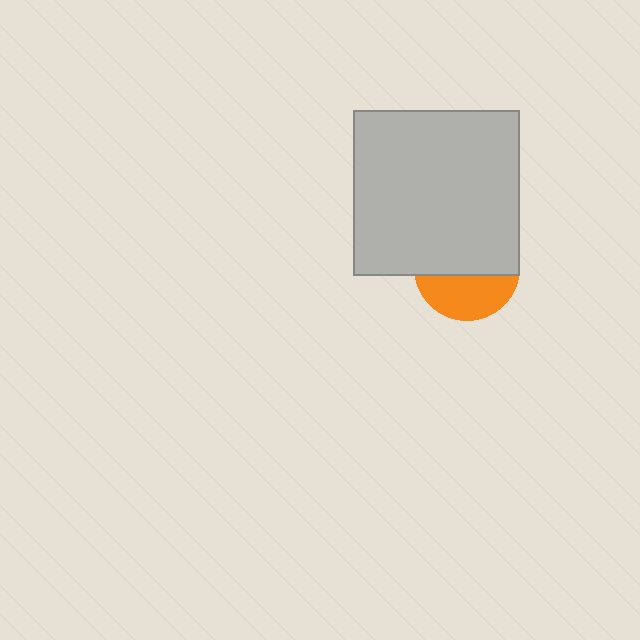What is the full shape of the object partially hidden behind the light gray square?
The partially hidden object is an orange circle.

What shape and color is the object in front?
The object in front is a light gray square.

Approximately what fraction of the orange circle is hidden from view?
Roughly 59% of the orange circle is hidden behind the light gray square.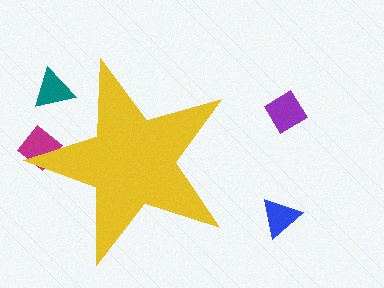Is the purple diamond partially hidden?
No, the purple diamond is fully visible.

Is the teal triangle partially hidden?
Yes, the teal triangle is partially hidden behind the yellow star.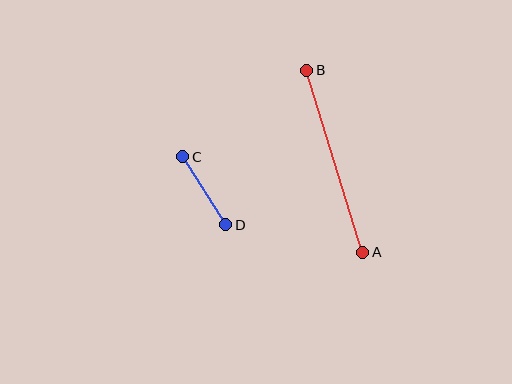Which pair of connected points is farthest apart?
Points A and B are farthest apart.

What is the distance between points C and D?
The distance is approximately 80 pixels.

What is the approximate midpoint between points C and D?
The midpoint is at approximately (204, 191) pixels.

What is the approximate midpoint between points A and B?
The midpoint is at approximately (335, 161) pixels.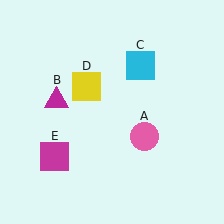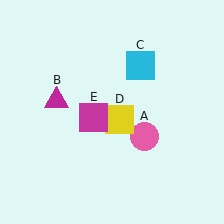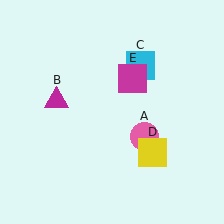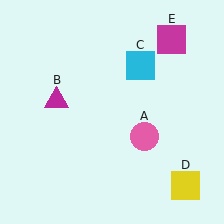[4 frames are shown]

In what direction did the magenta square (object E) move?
The magenta square (object E) moved up and to the right.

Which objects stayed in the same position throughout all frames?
Pink circle (object A) and magenta triangle (object B) and cyan square (object C) remained stationary.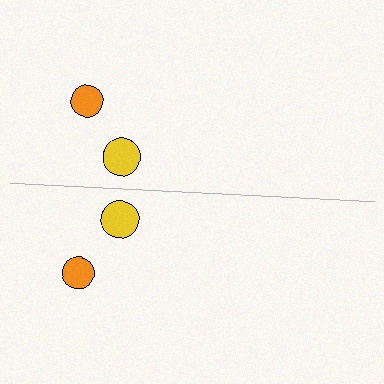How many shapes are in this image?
There are 4 shapes in this image.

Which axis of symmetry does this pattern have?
The pattern has a horizontal axis of symmetry running through the center of the image.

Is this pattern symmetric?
Yes, this pattern has bilateral (reflection) symmetry.